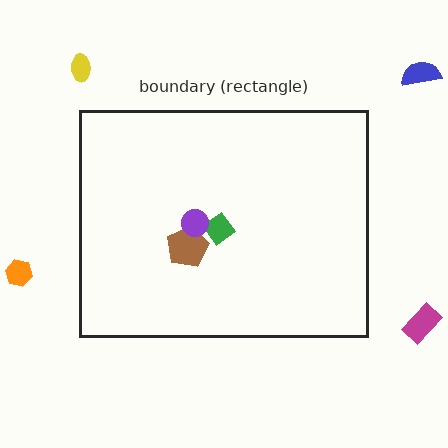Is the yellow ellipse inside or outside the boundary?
Outside.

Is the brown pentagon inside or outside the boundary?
Inside.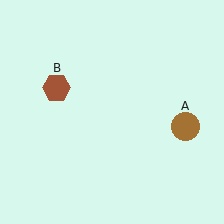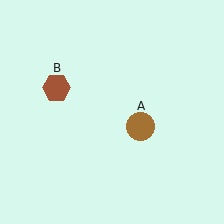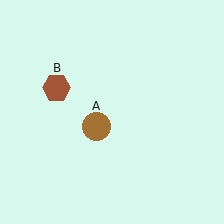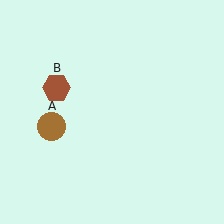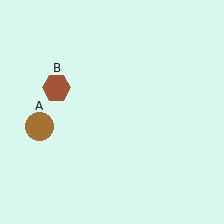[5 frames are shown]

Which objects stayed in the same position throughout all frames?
Brown hexagon (object B) remained stationary.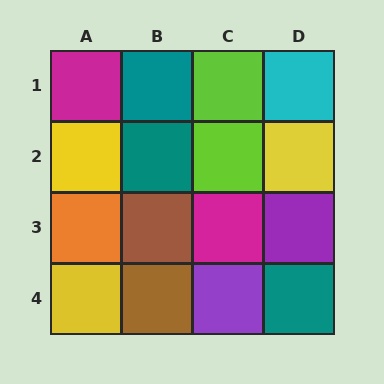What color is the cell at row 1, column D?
Cyan.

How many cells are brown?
2 cells are brown.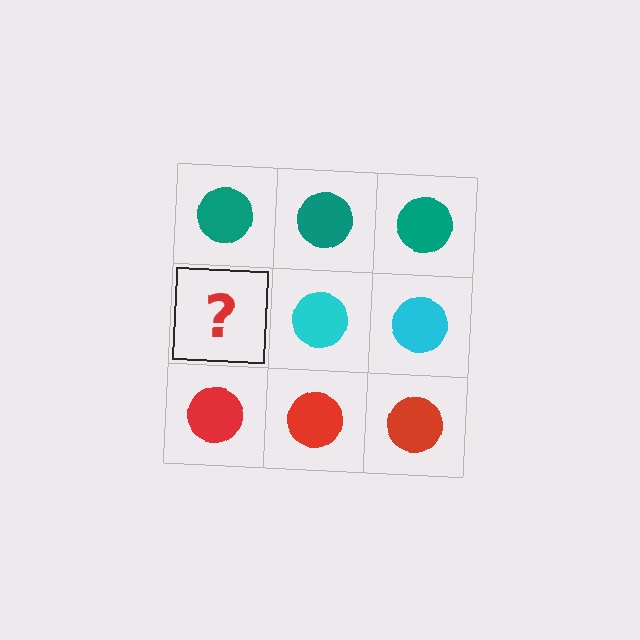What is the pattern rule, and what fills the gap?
The rule is that each row has a consistent color. The gap should be filled with a cyan circle.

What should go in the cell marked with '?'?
The missing cell should contain a cyan circle.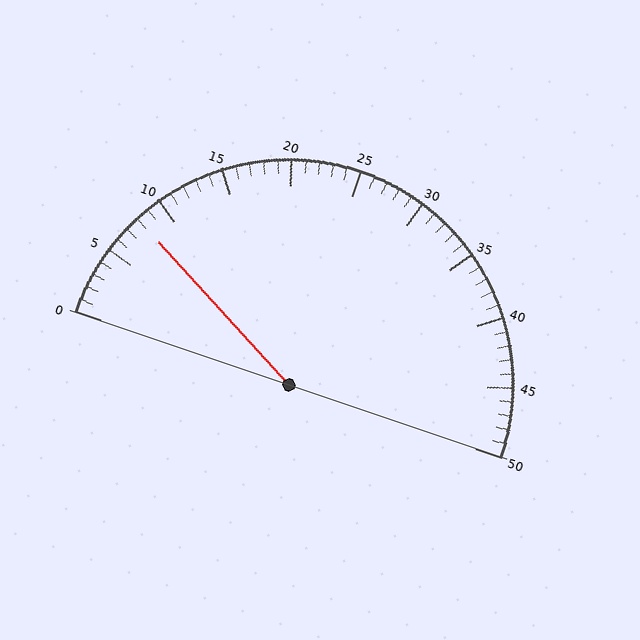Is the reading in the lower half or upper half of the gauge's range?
The reading is in the lower half of the range (0 to 50).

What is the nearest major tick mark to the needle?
The nearest major tick mark is 10.